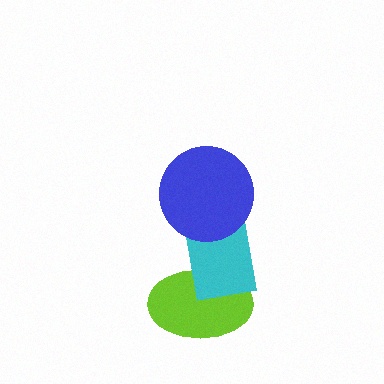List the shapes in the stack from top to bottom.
From top to bottom: the blue circle, the cyan rectangle, the lime ellipse.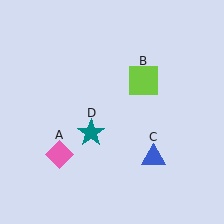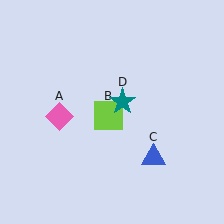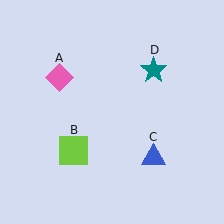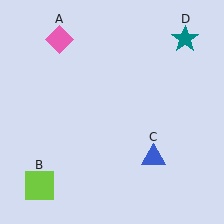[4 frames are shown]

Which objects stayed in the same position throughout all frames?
Blue triangle (object C) remained stationary.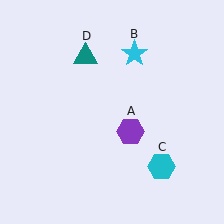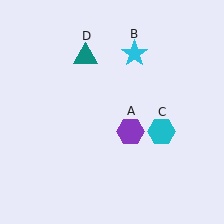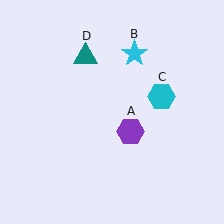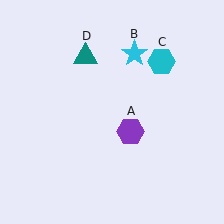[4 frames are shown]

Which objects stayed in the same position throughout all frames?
Purple hexagon (object A) and cyan star (object B) and teal triangle (object D) remained stationary.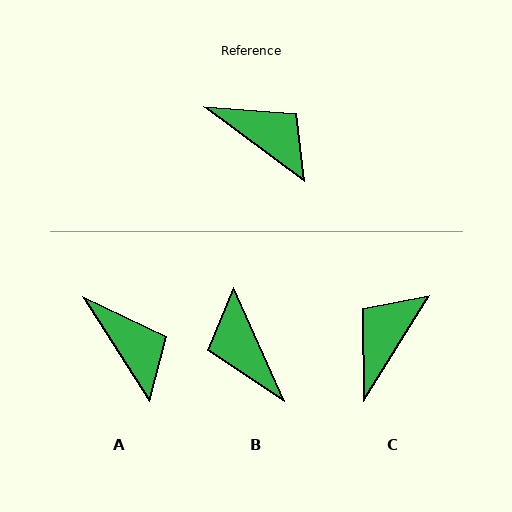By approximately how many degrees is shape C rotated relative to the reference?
Approximately 95 degrees counter-clockwise.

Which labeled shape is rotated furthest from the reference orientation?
B, about 151 degrees away.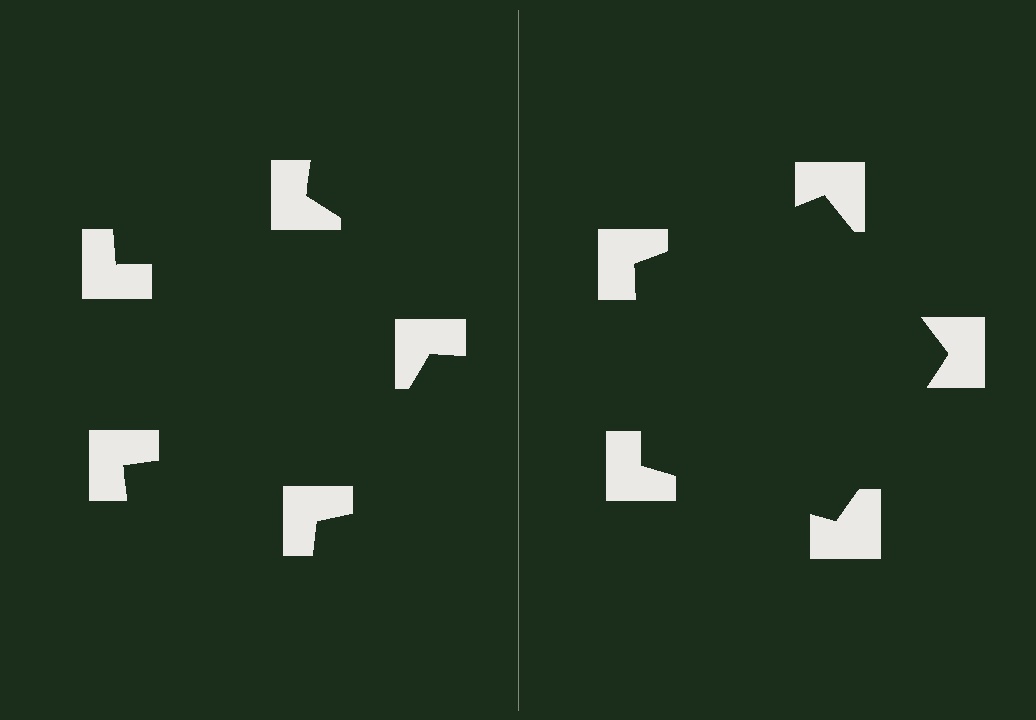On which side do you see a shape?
An illusory pentagon appears on the right side. On the left side the wedge cuts are rotated, so no coherent shape forms.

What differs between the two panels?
The notched squares are positioned identically on both sides; only the wedge orientations differ. On the right they align to a pentagon; on the left they are misaligned.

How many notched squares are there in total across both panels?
10 — 5 on each side.